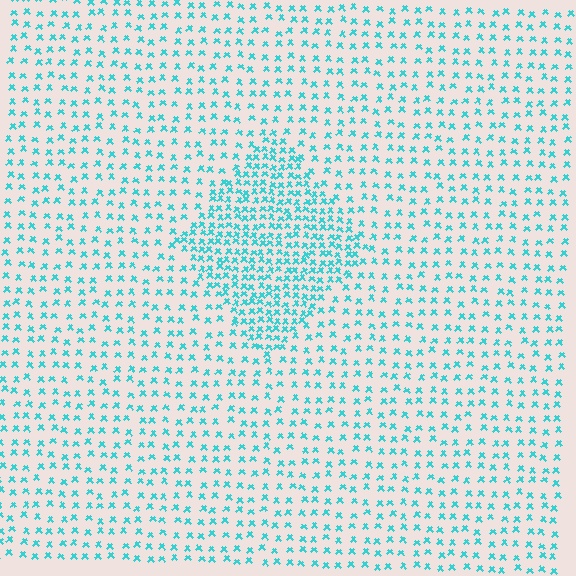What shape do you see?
I see a diamond.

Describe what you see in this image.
The image contains small cyan elements arranged at two different densities. A diamond-shaped region is visible where the elements are more densely packed than the surrounding area.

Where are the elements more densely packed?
The elements are more densely packed inside the diamond boundary.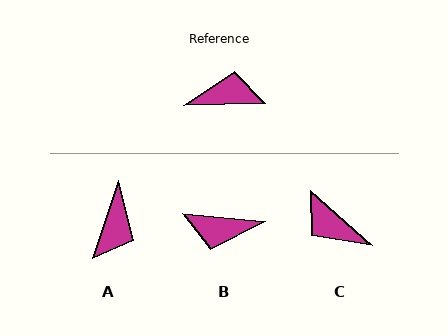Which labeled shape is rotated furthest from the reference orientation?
B, about 173 degrees away.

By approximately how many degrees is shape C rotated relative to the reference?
Approximately 137 degrees counter-clockwise.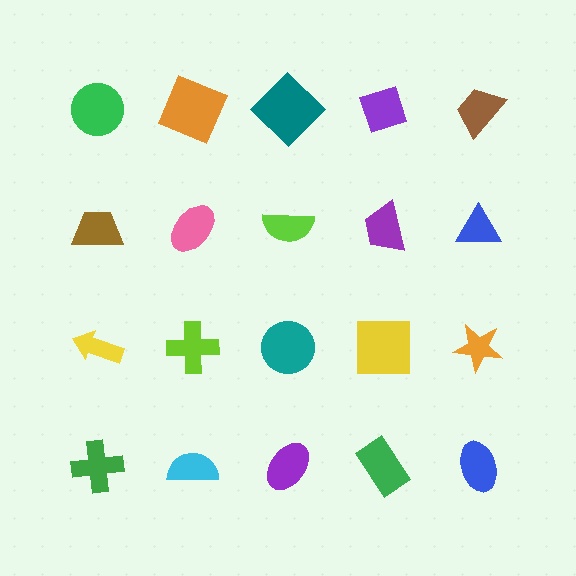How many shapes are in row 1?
5 shapes.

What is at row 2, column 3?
A lime semicircle.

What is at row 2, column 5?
A blue triangle.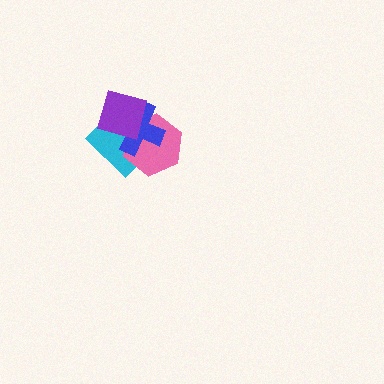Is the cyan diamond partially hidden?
Yes, it is partially covered by another shape.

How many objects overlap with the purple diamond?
3 objects overlap with the purple diamond.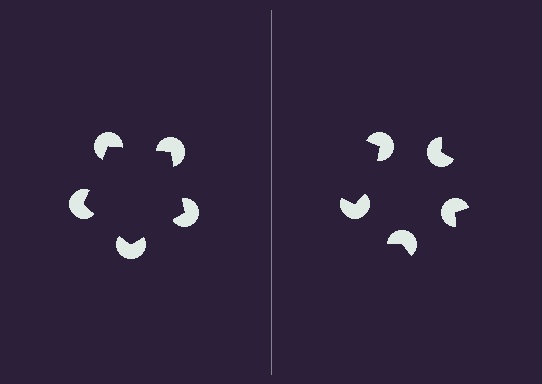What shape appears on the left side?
An illusory pentagon.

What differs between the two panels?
The pac-man discs are positioned identically on both sides; only the wedge orientations differ. On the left they align to a pentagon; on the right they are misaligned.